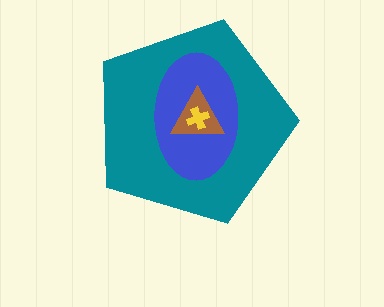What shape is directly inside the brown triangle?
The yellow cross.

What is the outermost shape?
The teal pentagon.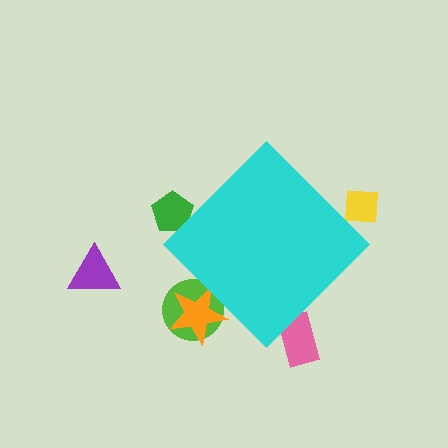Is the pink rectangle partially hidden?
Yes, the pink rectangle is partially hidden behind the cyan diamond.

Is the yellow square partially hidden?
Yes, the yellow square is partially hidden behind the cyan diamond.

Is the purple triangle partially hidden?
No, the purple triangle is fully visible.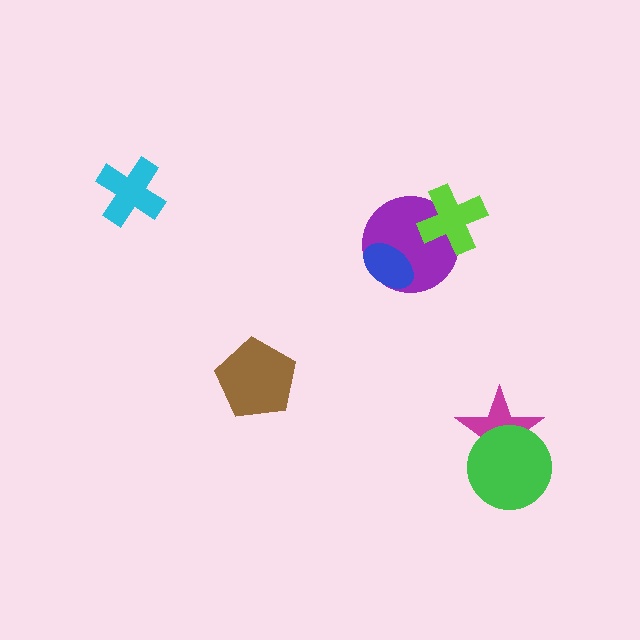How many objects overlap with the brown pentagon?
0 objects overlap with the brown pentagon.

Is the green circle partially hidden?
No, no other shape covers it.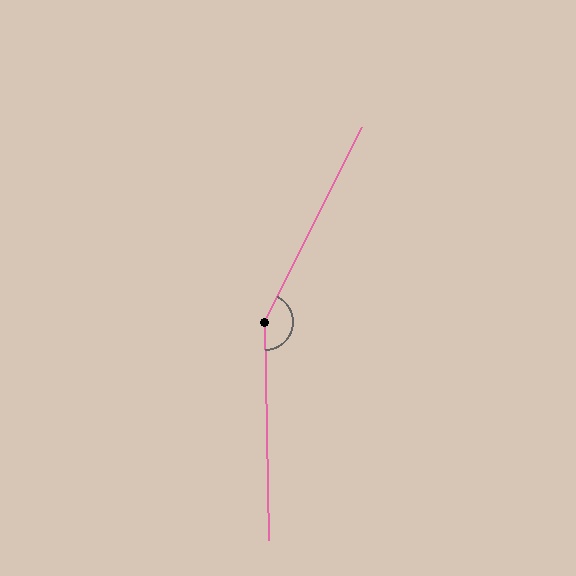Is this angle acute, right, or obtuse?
It is obtuse.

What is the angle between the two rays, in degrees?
Approximately 152 degrees.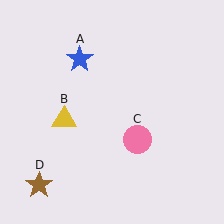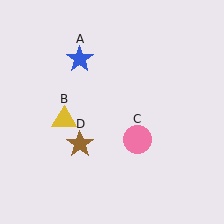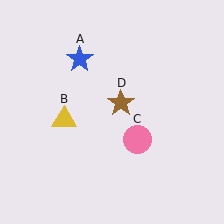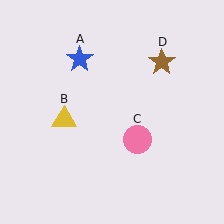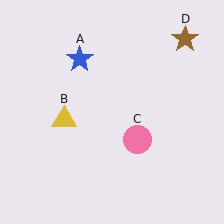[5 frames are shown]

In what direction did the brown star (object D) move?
The brown star (object D) moved up and to the right.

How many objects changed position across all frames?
1 object changed position: brown star (object D).